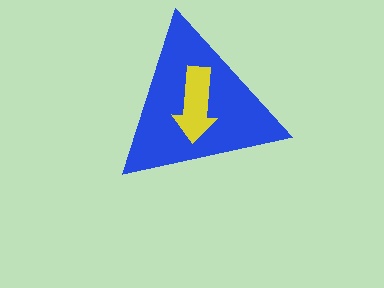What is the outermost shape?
The blue triangle.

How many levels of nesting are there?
2.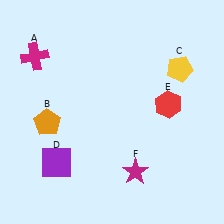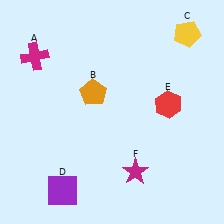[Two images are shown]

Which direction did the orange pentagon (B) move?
The orange pentagon (B) moved right.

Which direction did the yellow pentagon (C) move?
The yellow pentagon (C) moved up.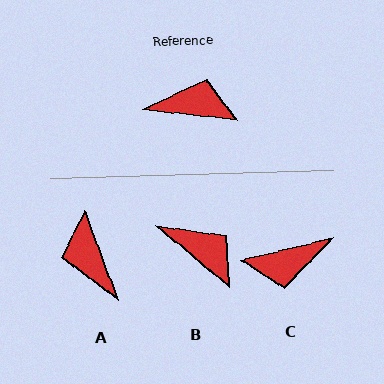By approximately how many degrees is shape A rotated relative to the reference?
Approximately 117 degrees counter-clockwise.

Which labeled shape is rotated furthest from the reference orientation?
C, about 160 degrees away.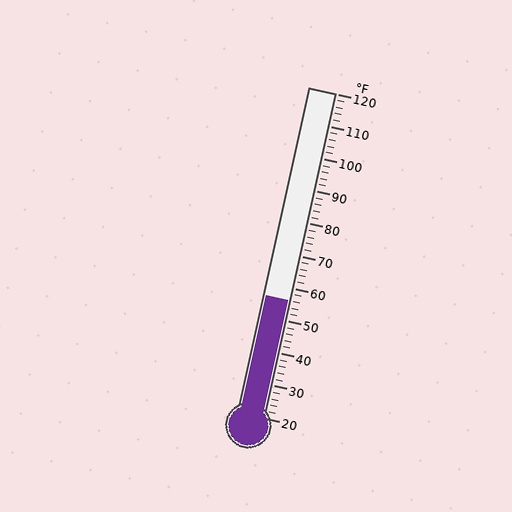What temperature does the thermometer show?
The thermometer shows approximately 56°F.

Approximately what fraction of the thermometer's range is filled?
The thermometer is filled to approximately 35% of its range.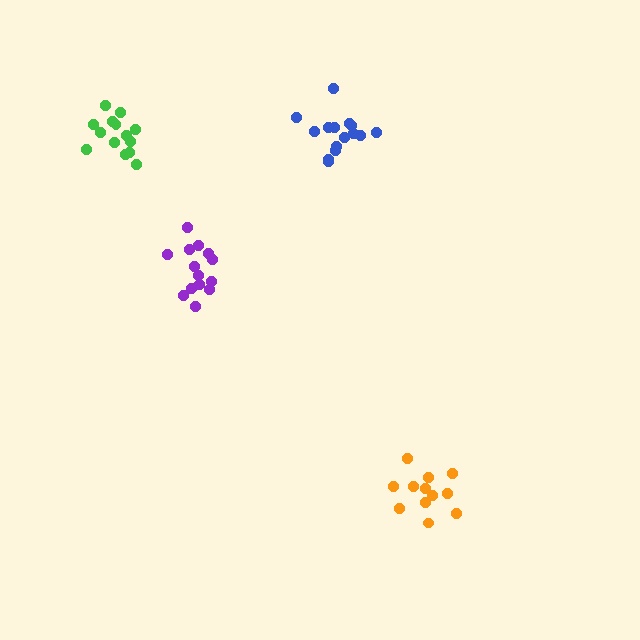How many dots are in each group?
Group 1: 15 dots, Group 2: 12 dots, Group 3: 14 dots, Group 4: 14 dots (55 total).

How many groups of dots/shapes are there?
There are 4 groups.